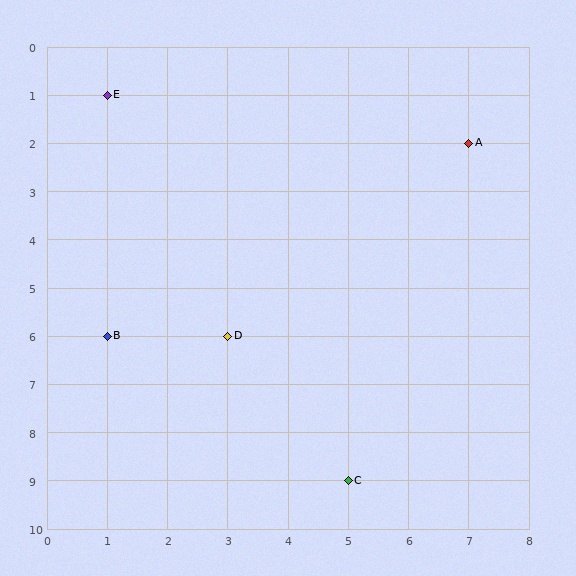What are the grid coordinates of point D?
Point D is at grid coordinates (3, 6).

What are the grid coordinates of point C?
Point C is at grid coordinates (5, 9).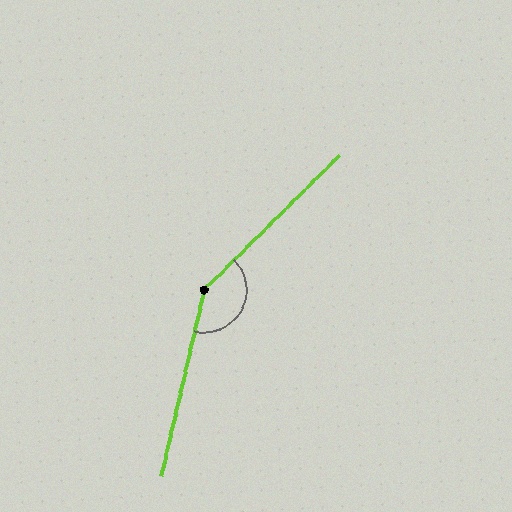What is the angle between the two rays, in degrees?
Approximately 148 degrees.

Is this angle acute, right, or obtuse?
It is obtuse.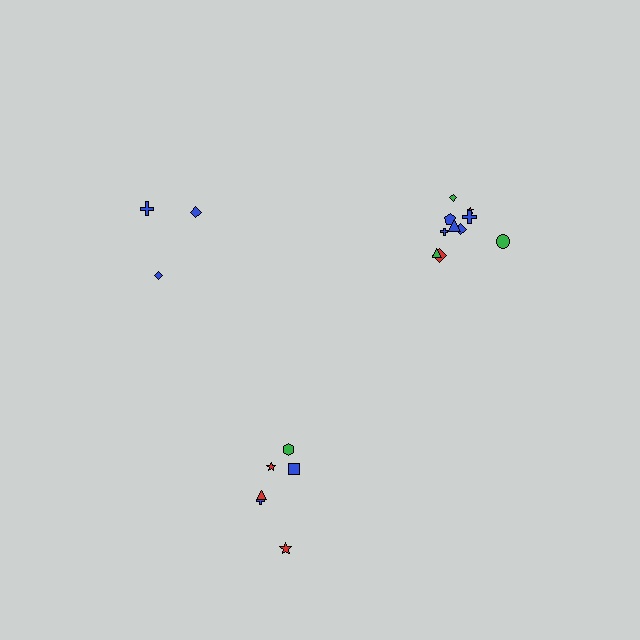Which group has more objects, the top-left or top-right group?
The top-right group.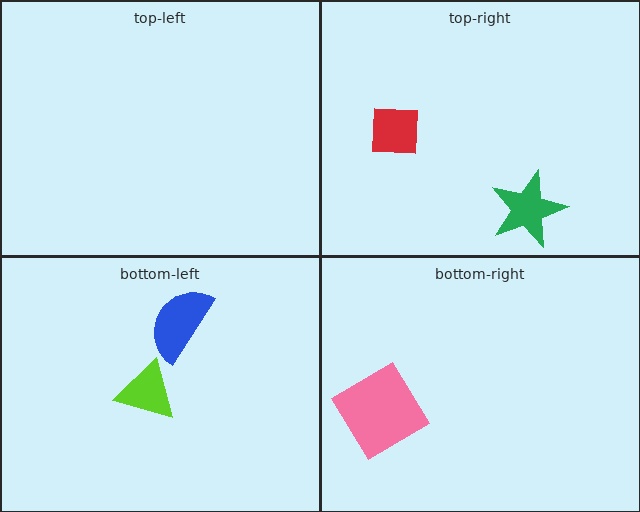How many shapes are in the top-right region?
2.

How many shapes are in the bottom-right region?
1.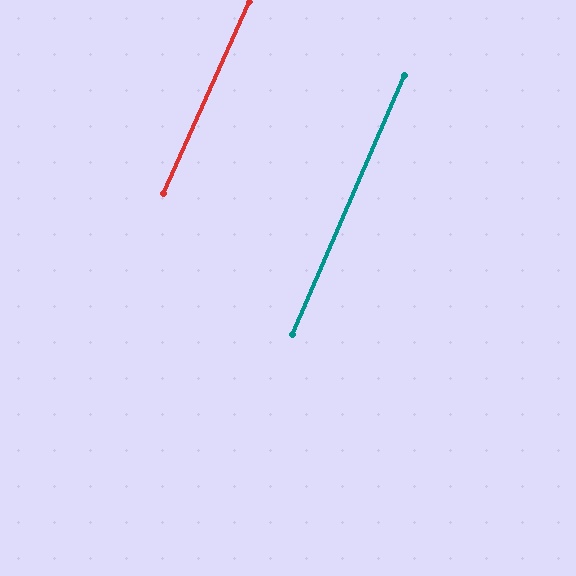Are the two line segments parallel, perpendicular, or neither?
Parallel — their directions differ by only 0.7°.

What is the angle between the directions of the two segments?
Approximately 1 degree.